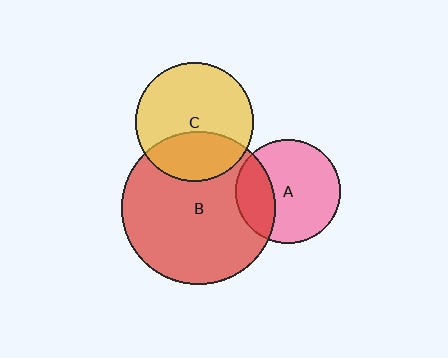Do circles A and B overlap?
Yes.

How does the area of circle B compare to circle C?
Approximately 1.7 times.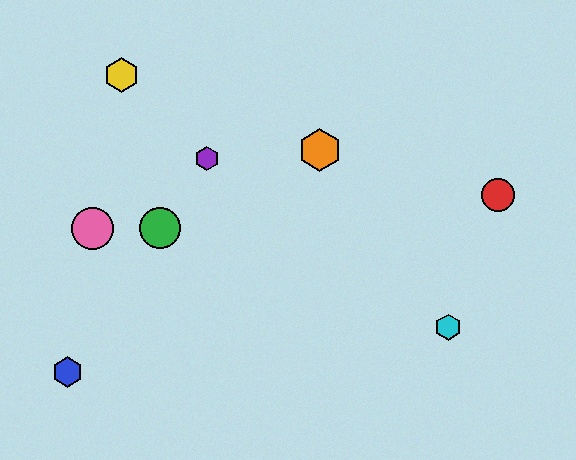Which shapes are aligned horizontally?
The green circle, the pink circle are aligned horizontally.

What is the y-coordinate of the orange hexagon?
The orange hexagon is at y≈150.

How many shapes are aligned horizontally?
2 shapes (the green circle, the pink circle) are aligned horizontally.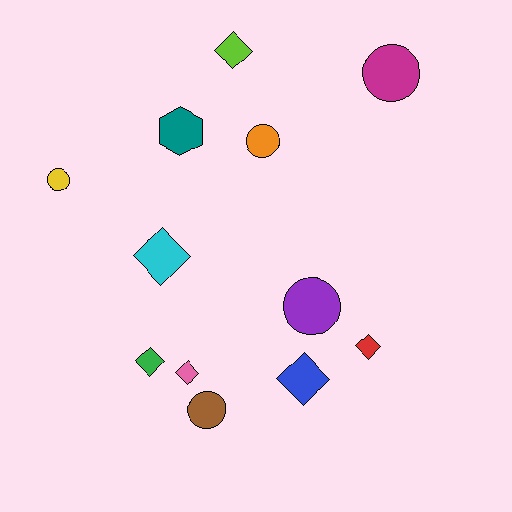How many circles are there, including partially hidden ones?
There are 5 circles.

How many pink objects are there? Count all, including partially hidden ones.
There is 1 pink object.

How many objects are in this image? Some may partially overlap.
There are 12 objects.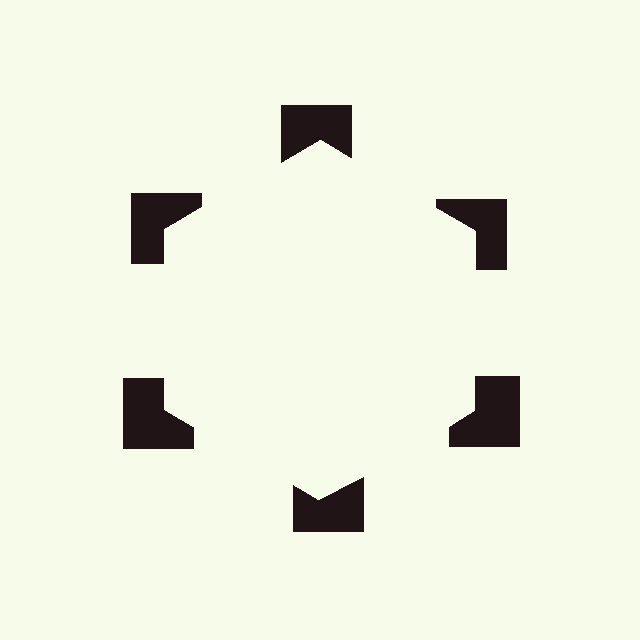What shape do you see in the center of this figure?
An illusory hexagon — its edges are inferred from the aligned wedge cuts in the notched squares, not physically drawn.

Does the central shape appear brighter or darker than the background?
It typically appears slightly brighter than the background, even though no actual brightness change is drawn.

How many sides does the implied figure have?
6 sides.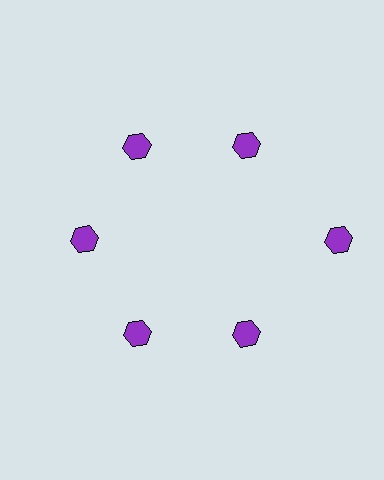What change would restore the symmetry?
The symmetry would be restored by moving it inward, back onto the ring so that all 6 hexagons sit at equal angles and equal distance from the center.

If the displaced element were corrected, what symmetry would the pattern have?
It would have 6-fold rotational symmetry — the pattern would map onto itself every 60 degrees.